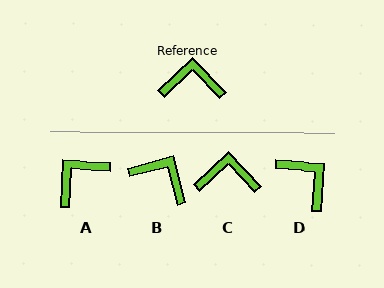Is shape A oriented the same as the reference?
No, it is off by about 45 degrees.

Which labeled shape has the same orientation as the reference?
C.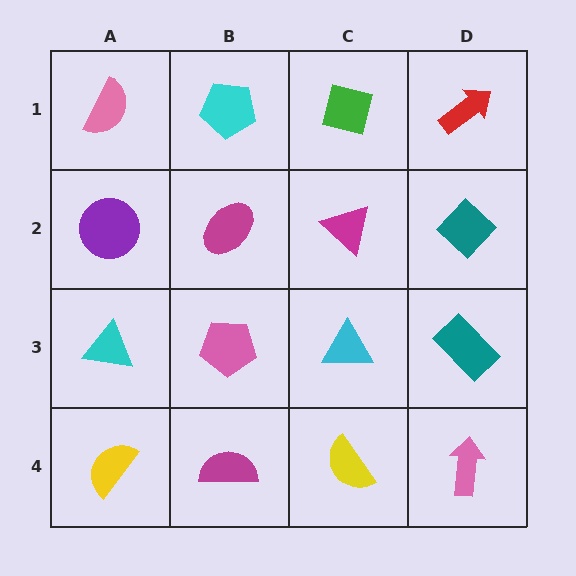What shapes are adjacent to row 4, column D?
A teal rectangle (row 3, column D), a yellow semicircle (row 4, column C).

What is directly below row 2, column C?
A cyan triangle.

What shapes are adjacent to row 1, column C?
A magenta triangle (row 2, column C), a cyan pentagon (row 1, column B), a red arrow (row 1, column D).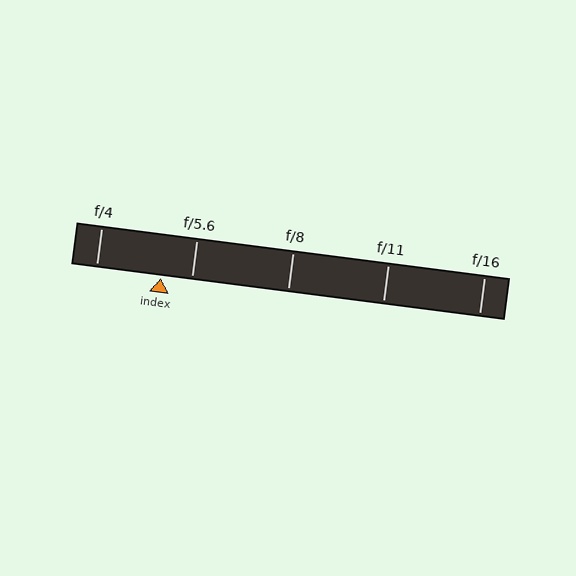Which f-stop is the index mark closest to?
The index mark is closest to f/5.6.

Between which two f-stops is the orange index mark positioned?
The index mark is between f/4 and f/5.6.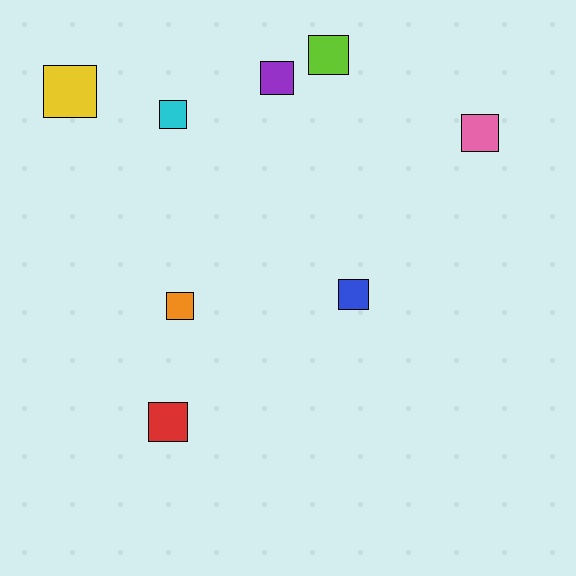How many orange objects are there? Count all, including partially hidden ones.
There is 1 orange object.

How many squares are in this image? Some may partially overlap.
There are 8 squares.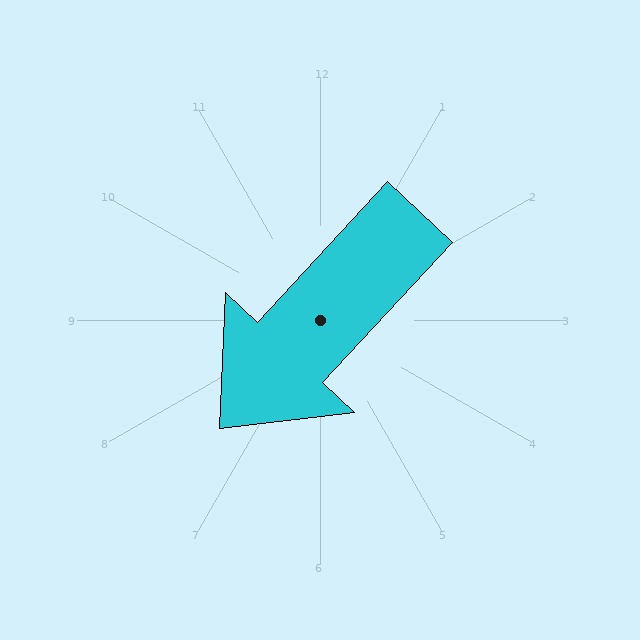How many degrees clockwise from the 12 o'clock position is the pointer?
Approximately 223 degrees.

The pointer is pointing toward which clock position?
Roughly 7 o'clock.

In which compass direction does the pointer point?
Southwest.